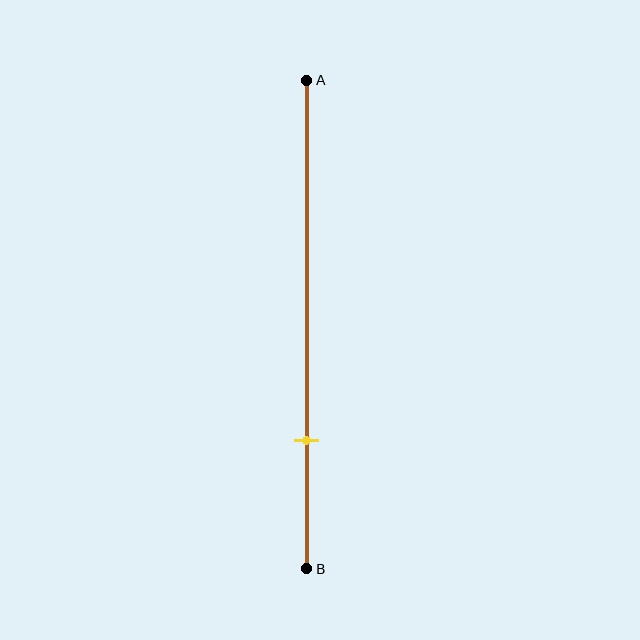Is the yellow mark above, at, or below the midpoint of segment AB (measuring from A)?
The yellow mark is below the midpoint of segment AB.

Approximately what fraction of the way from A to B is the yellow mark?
The yellow mark is approximately 75% of the way from A to B.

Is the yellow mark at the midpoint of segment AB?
No, the mark is at about 75% from A, not at the 50% midpoint.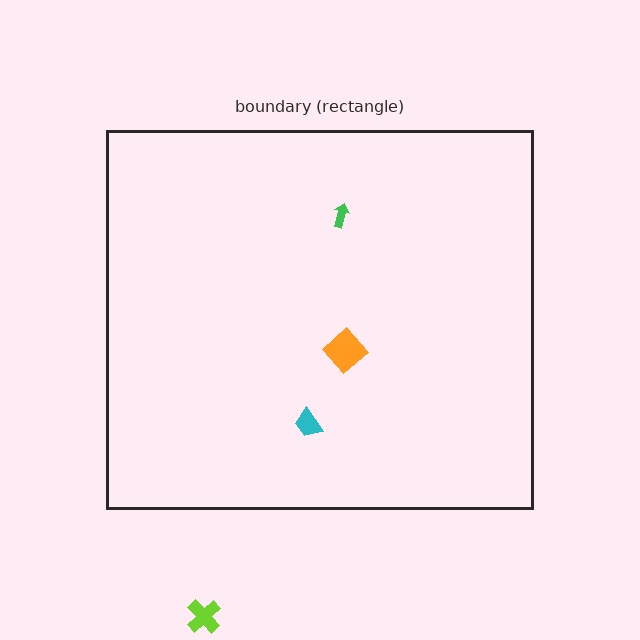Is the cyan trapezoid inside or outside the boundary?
Inside.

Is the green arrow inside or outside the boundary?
Inside.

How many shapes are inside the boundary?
3 inside, 1 outside.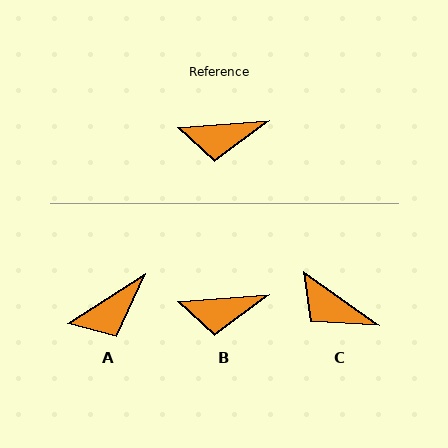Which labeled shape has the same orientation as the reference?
B.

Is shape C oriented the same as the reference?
No, it is off by about 39 degrees.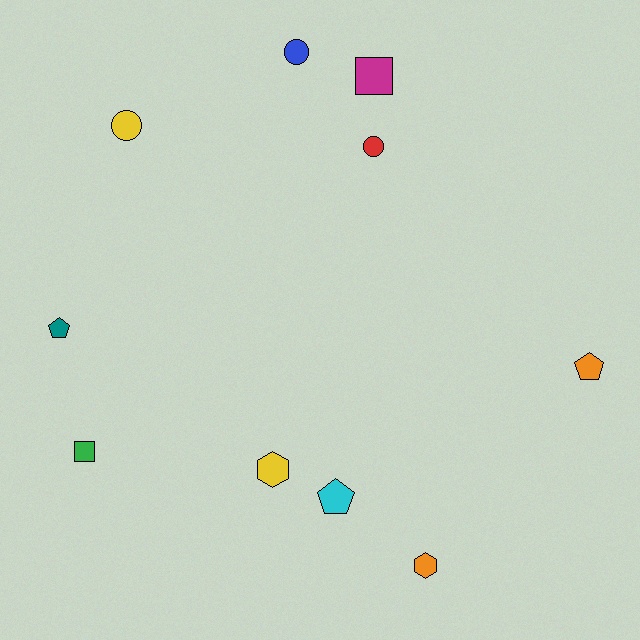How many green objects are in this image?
There is 1 green object.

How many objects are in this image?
There are 10 objects.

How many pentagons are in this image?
There are 3 pentagons.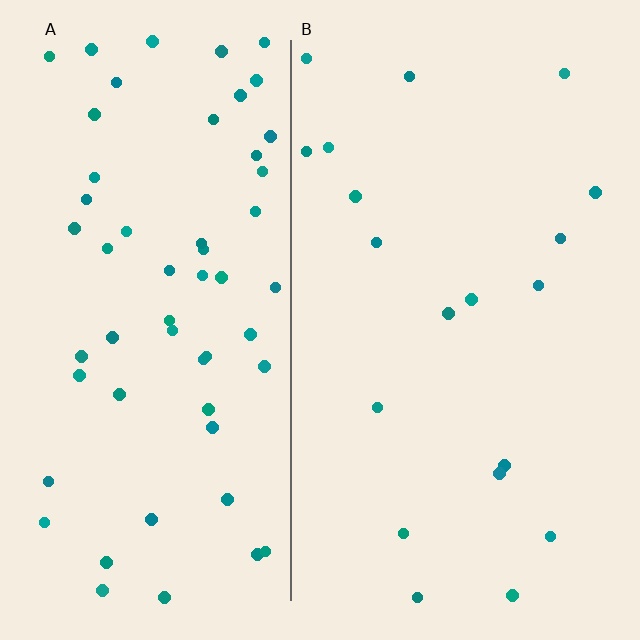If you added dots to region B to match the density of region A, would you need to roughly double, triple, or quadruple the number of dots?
Approximately triple.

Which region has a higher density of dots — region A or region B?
A (the left).